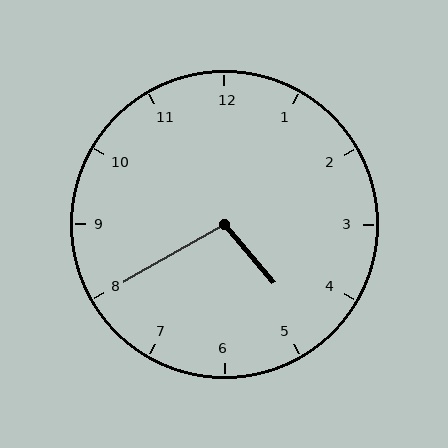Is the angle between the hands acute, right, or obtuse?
It is obtuse.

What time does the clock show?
4:40.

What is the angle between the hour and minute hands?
Approximately 100 degrees.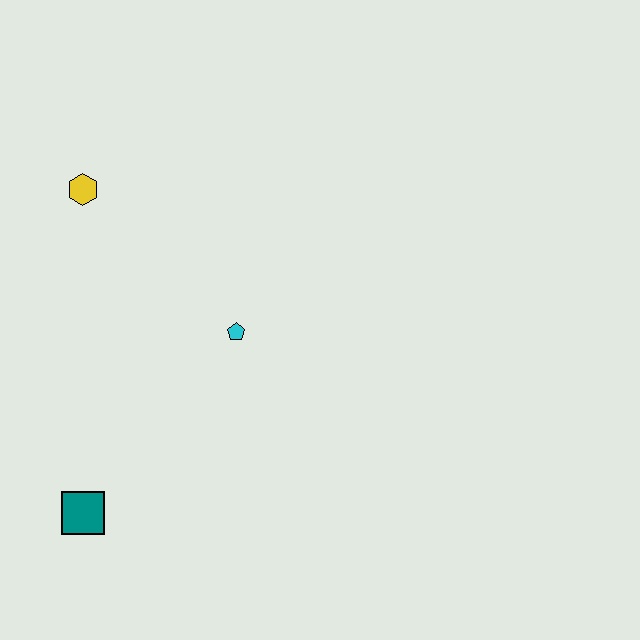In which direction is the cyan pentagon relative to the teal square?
The cyan pentagon is above the teal square.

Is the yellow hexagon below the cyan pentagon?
No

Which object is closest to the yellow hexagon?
The cyan pentagon is closest to the yellow hexagon.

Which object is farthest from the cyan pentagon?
The teal square is farthest from the cyan pentagon.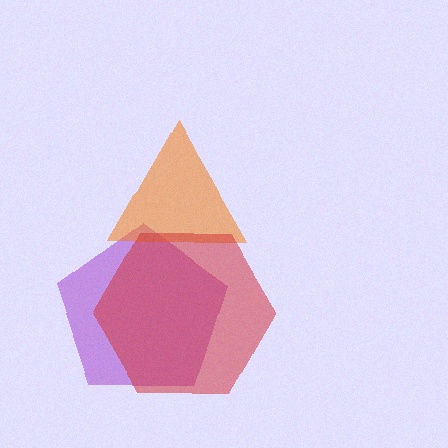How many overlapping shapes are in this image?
There are 3 overlapping shapes in the image.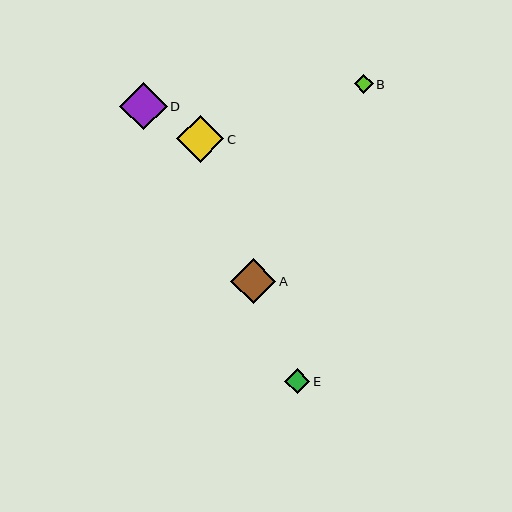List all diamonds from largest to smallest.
From largest to smallest: D, C, A, E, B.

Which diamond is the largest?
Diamond D is the largest with a size of approximately 47 pixels.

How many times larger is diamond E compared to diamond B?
Diamond E is approximately 1.3 times the size of diamond B.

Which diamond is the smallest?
Diamond B is the smallest with a size of approximately 19 pixels.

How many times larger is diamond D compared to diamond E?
Diamond D is approximately 1.9 times the size of diamond E.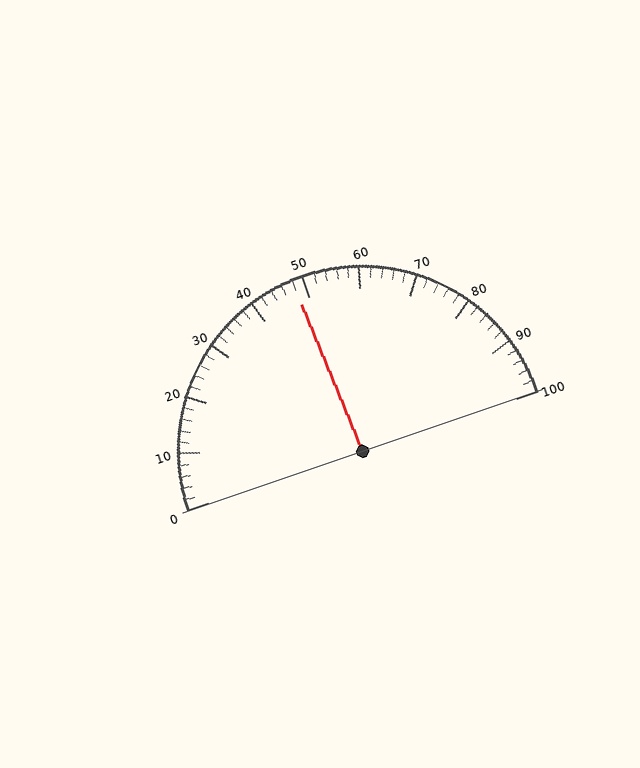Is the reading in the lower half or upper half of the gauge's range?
The reading is in the lower half of the range (0 to 100).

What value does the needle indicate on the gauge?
The needle indicates approximately 48.